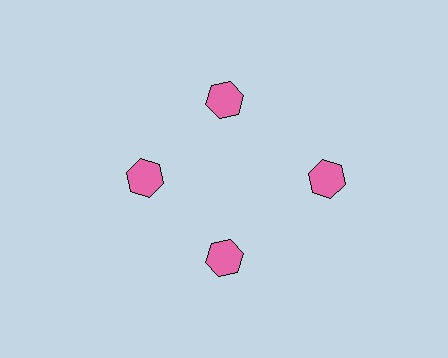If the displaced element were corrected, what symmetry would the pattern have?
It would have 4-fold rotational symmetry — the pattern would map onto itself every 90 degrees.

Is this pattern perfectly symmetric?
No. The 4 pink hexagons are arranged in a ring, but one element near the 3 o'clock position is pushed outward from the center, breaking the 4-fold rotational symmetry.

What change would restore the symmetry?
The symmetry would be restored by moving it inward, back onto the ring so that all 4 hexagons sit at equal angles and equal distance from the center.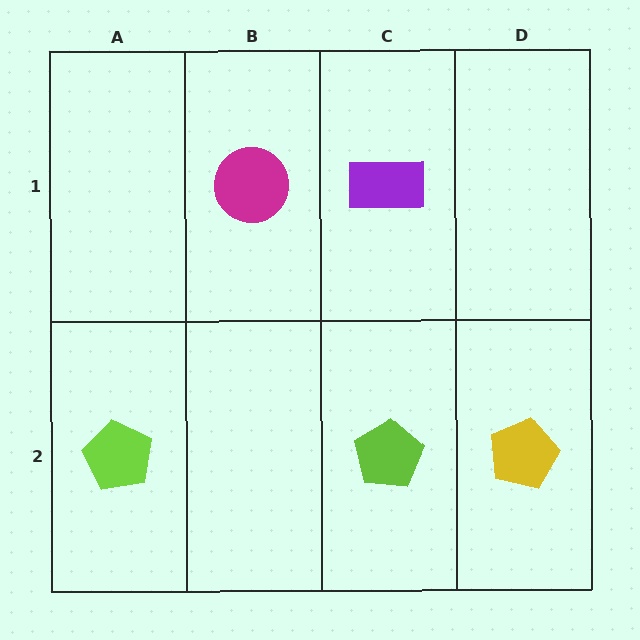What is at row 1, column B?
A magenta circle.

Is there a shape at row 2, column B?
No, that cell is empty.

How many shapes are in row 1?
2 shapes.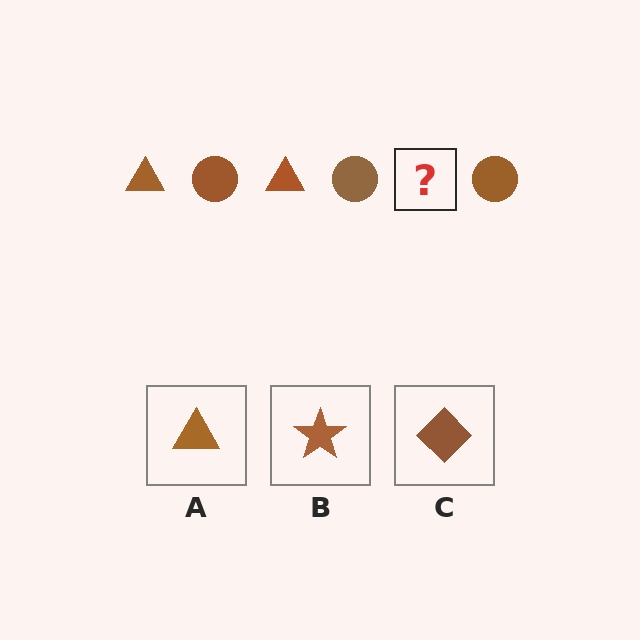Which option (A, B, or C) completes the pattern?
A.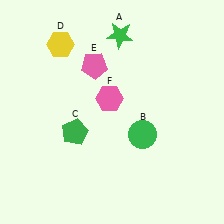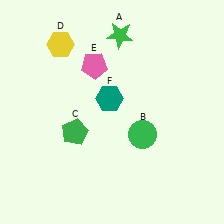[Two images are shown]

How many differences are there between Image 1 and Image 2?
There is 1 difference between the two images.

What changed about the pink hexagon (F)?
In Image 1, F is pink. In Image 2, it changed to teal.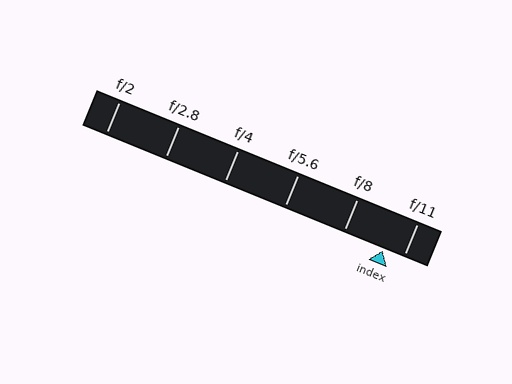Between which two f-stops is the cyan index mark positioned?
The index mark is between f/8 and f/11.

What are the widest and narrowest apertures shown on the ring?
The widest aperture shown is f/2 and the narrowest is f/11.